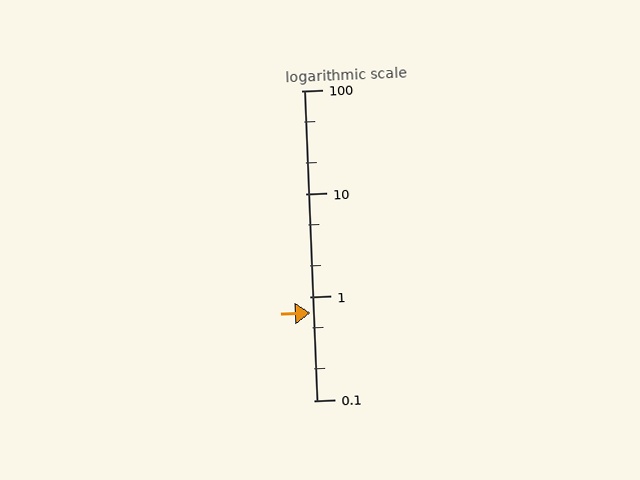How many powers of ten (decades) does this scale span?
The scale spans 3 decades, from 0.1 to 100.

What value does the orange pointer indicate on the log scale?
The pointer indicates approximately 0.71.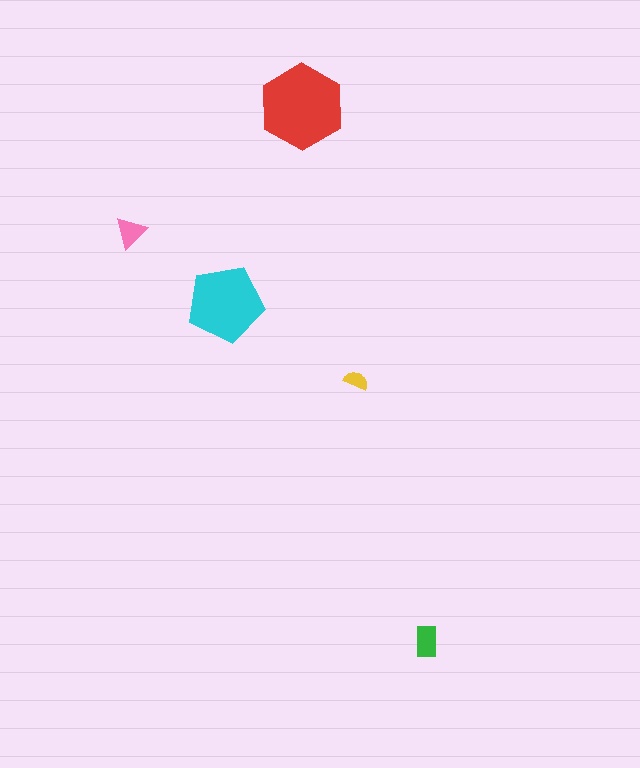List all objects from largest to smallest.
The red hexagon, the cyan pentagon, the green rectangle, the pink triangle, the yellow semicircle.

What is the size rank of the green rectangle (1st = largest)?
3rd.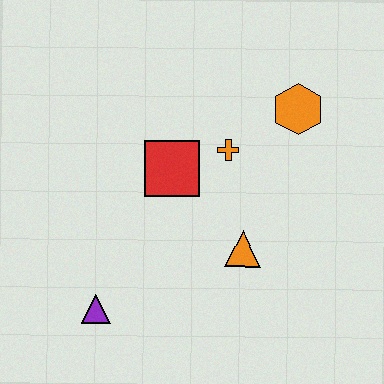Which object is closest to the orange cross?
The red square is closest to the orange cross.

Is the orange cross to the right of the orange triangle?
No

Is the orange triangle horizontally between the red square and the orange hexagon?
Yes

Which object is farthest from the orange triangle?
The purple triangle is farthest from the orange triangle.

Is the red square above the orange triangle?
Yes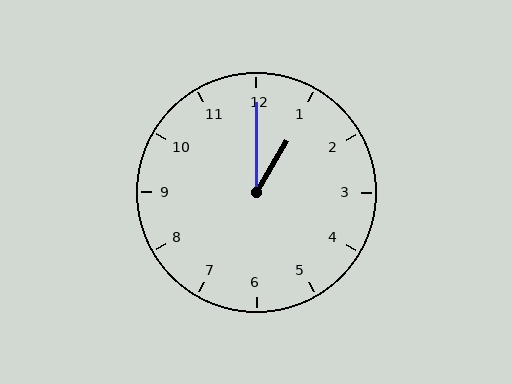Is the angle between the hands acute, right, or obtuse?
It is acute.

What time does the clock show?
1:00.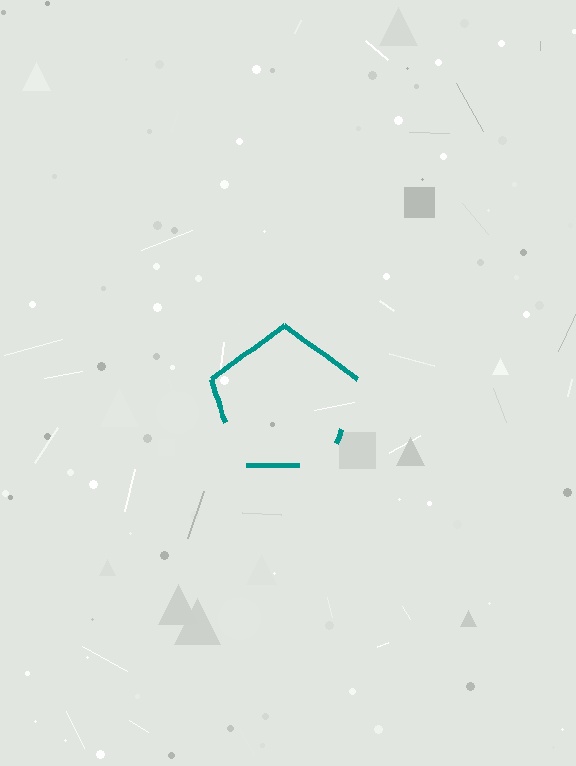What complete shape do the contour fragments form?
The contour fragments form a pentagon.